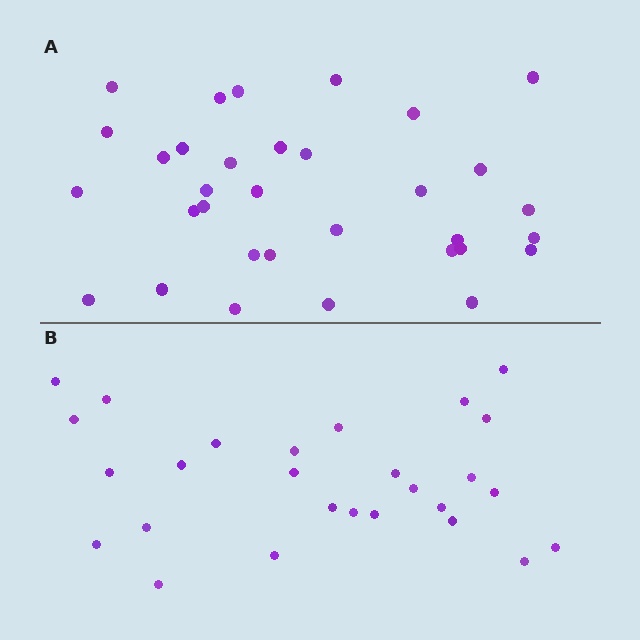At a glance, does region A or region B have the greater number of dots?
Region A (the top region) has more dots.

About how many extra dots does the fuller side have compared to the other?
Region A has about 6 more dots than region B.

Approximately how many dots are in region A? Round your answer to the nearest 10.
About 30 dots. (The exact count is 33, which rounds to 30.)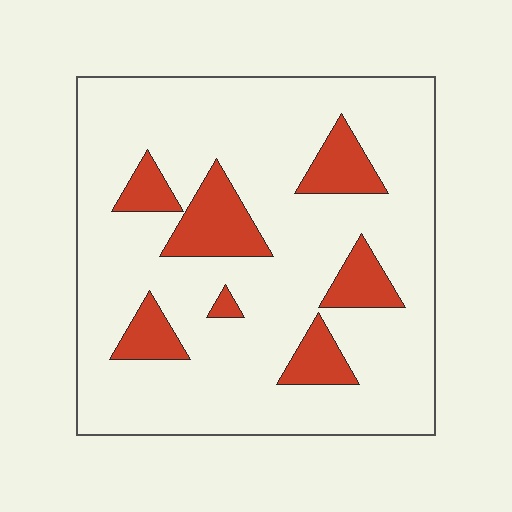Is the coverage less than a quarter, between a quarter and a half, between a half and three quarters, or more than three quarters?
Less than a quarter.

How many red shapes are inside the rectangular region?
7.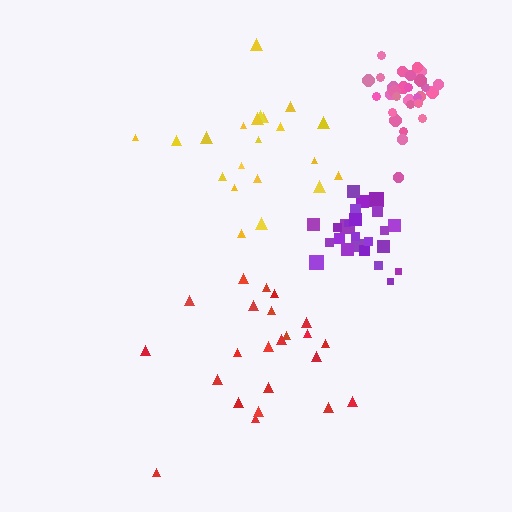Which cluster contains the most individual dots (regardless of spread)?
Pink (29).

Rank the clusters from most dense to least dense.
pink, purple, red, yellow.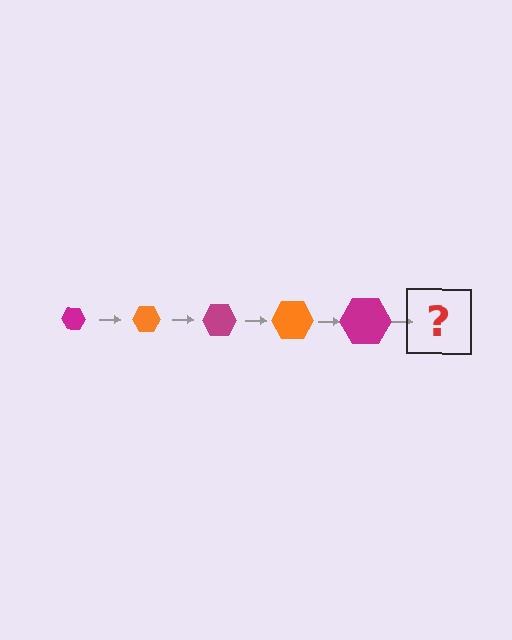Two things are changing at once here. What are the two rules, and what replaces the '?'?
The two rules are that the hexagon grows larger each step and the color cycles through magenta and orange. The '?' should be an orange hexagon, larger than the previous one.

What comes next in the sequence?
The next element should be an orange hexagon, larger than the previous one.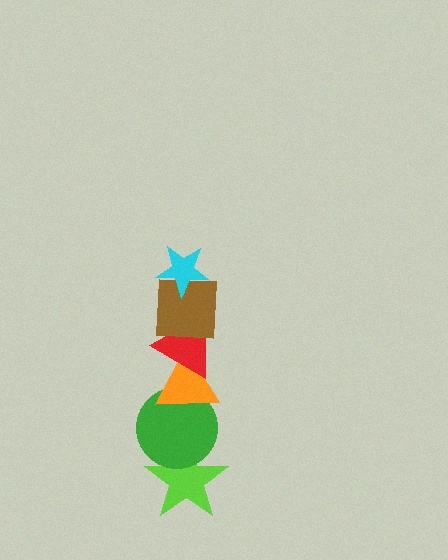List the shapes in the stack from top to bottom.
From top to bottom: the cyan star, the brown square, the red triangle, the orange triangle, the green circle, the lime star.